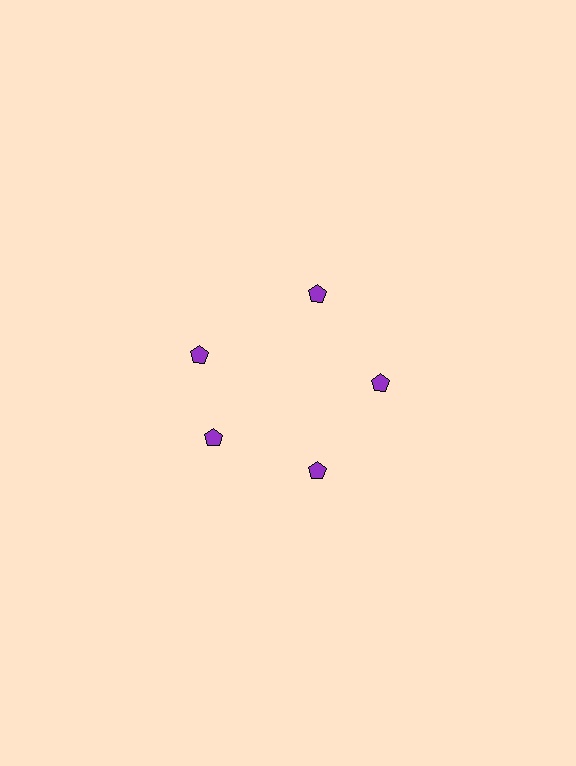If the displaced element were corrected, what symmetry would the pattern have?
It would have 5-fold rotational symmetry — the pattern would map onto itself every 72 degrees.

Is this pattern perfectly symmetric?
No. The 5 purple pentagons are arranged in a ring, but one element near the 10 o'clock position is rotated out of alignment along the ring, breaking the 5-fold rotational symmetry.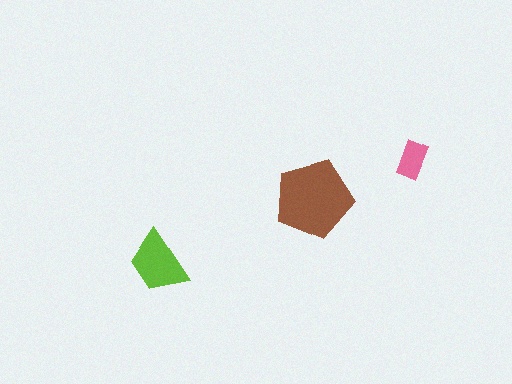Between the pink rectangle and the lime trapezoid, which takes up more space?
The lime trapezoid.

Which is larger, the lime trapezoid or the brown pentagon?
The brown pentagon.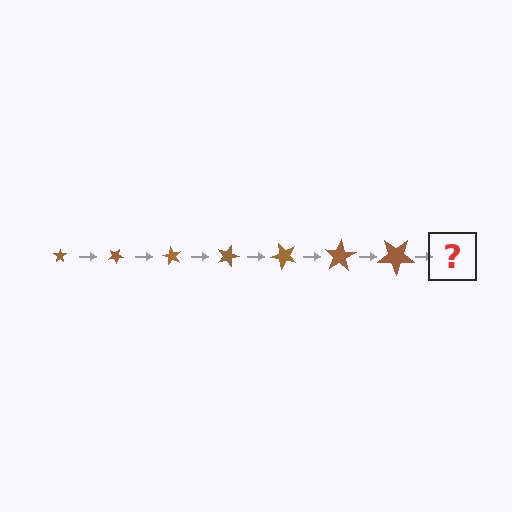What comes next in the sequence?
The next element should be a star, larger than the previous one and rotated 210 degrees from the start.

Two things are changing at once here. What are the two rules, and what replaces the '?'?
The two rules are that the star grows larger each step and it rotates 30 degrees each step. The '?' should be a star, larger than the previous one and rotated 210 degrees from the start.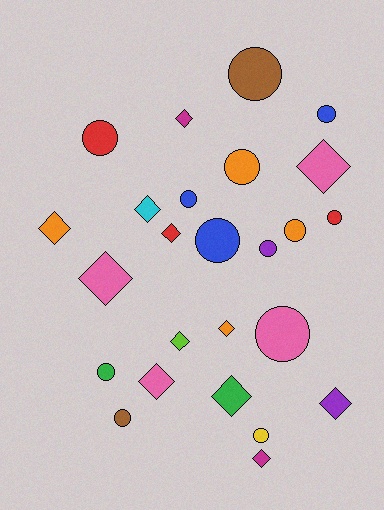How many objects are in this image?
There are 25 objects.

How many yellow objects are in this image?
There is 1 yellow object.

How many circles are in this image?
There are 13 circles.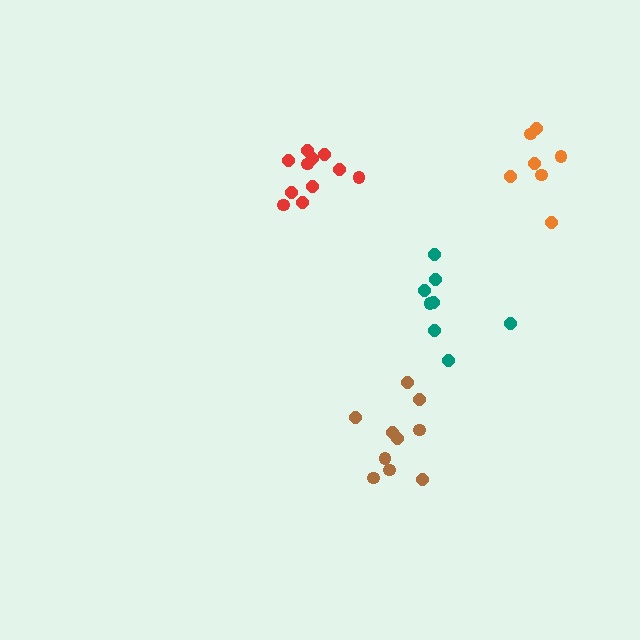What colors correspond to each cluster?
The clusters are colored: teal, red, orange, brown.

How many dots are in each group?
Group 1: 8 dots, Group 2: 11 dots, Group 3: 7 dots, Group 4: 10 dots (36 total).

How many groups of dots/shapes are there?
There are 4 groups.